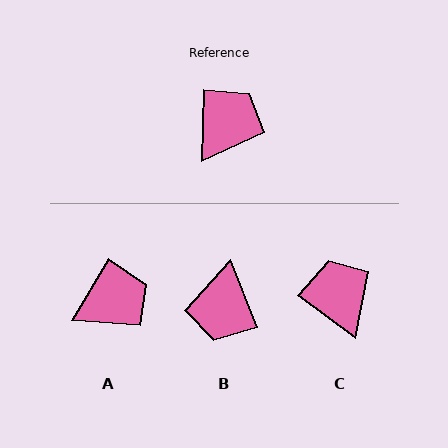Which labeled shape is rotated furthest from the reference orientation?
B, about 157 degrees away.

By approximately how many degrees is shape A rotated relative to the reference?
Approximately 29 degrees clockwise.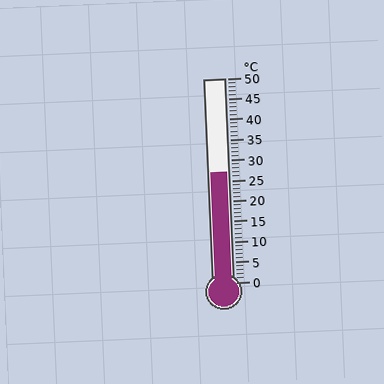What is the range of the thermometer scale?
The thermometer scale ranges from 0°C to 50°C.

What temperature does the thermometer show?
The thermometer shows approximately 27°C.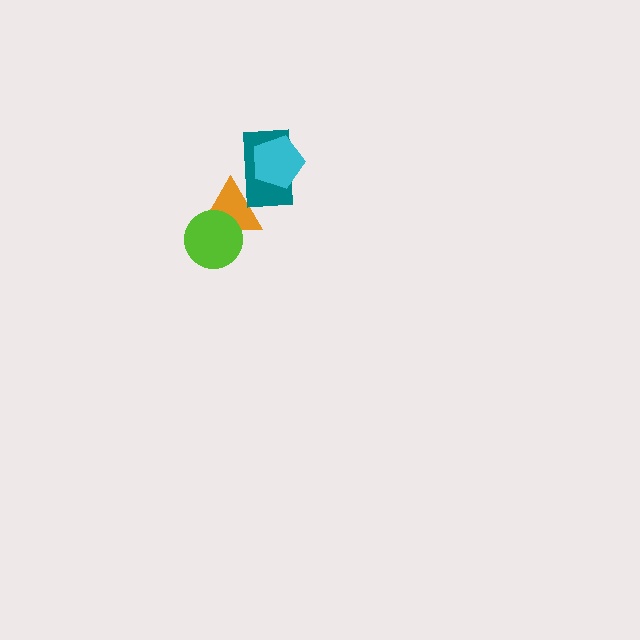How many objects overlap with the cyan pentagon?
1 object overlaps with the cyan pentagon.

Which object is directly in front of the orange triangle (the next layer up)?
The lime circle is directly in front of the orange triangle.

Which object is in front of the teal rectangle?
The cyan pentagon is in front of the teal rectangle.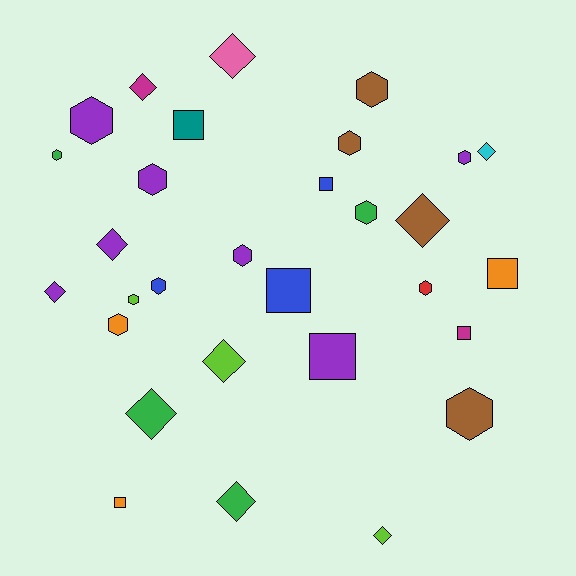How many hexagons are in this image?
There are 13 hexagons.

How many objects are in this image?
There are 30 objects.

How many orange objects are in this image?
There are 3 orange objects.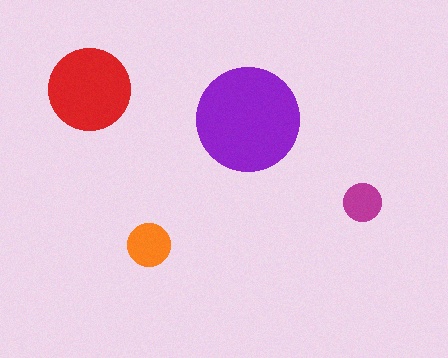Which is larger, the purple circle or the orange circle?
The purple one.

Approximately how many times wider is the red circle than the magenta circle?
About 2 times wider.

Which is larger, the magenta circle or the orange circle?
The orange one.